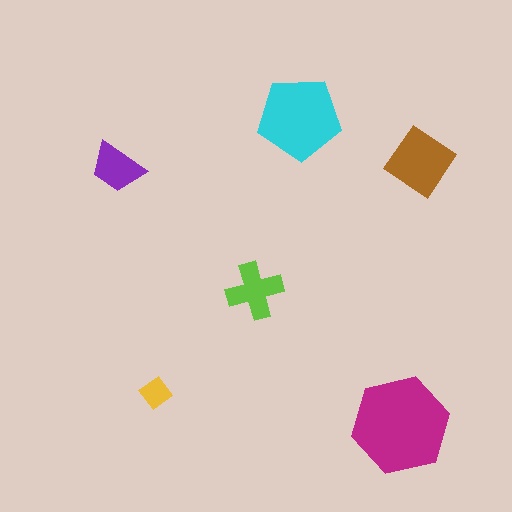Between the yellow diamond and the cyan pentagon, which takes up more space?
The cyan pentagon.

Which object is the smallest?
The yellow diamond.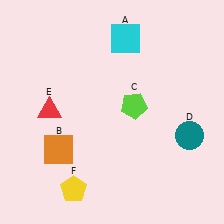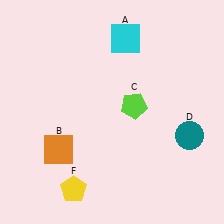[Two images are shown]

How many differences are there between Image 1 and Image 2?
There is 1 difference between the two images.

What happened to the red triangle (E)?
The red triangle (E) was removed in Image 2. It was in the top-left area of Image 1.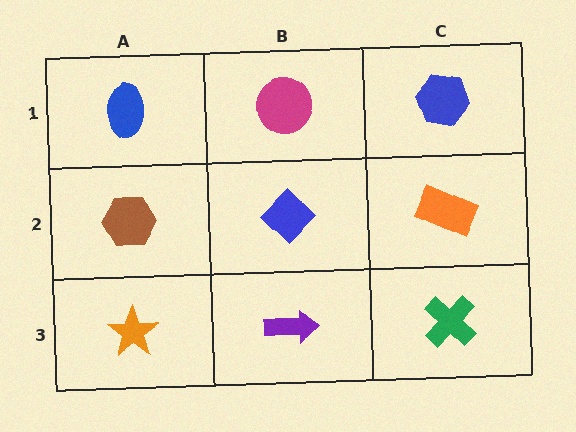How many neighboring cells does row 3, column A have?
2.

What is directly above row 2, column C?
A blue hexagon.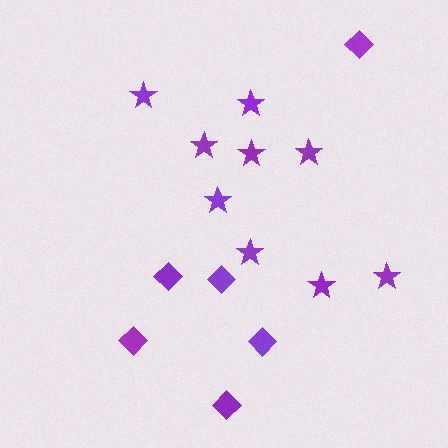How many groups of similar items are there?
There are 2 groups: one group of diamonds (6) and one group of stars (9).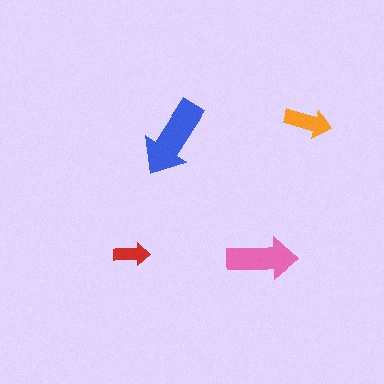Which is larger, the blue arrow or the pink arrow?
The blue one.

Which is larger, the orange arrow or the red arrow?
The orange one.